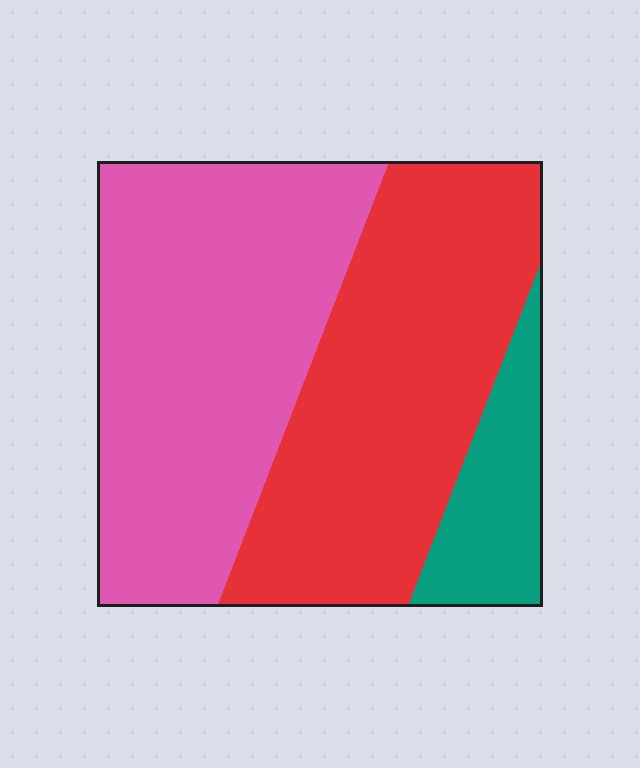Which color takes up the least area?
Teal, at roughly 10%.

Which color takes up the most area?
Pink, at roughly 45%.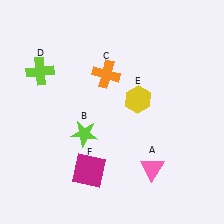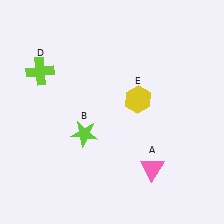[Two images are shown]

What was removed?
The orange cross (C), the magenta square (F) were removed in Image 2.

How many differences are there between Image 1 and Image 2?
There are 2 differences between the two images.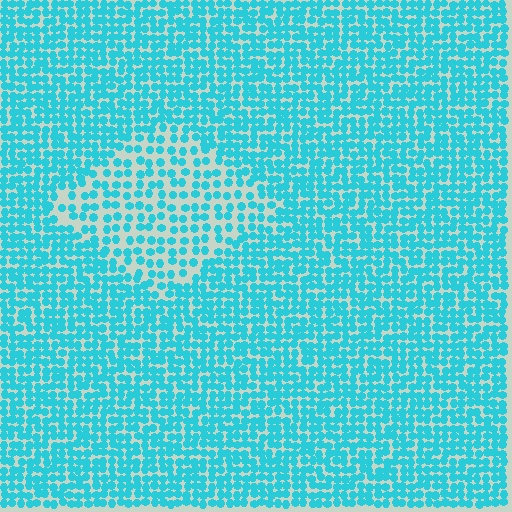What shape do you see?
I see a diamond.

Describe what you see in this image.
The image contains small cyan elements arranged at two different densities. A diamond-shaped region is visible where the elements are less densely packed than the surrounding area.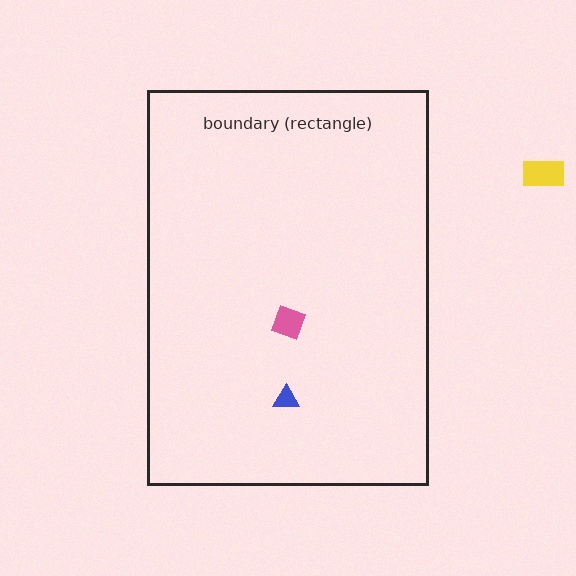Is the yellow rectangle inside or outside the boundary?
Outside.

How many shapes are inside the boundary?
2 inside, 1 outside.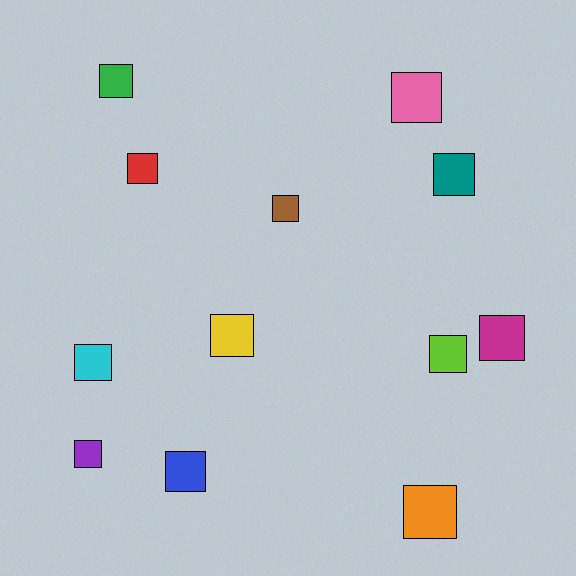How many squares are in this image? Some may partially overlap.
There are 12 squares.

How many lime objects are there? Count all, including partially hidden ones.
There is 1 lime object.